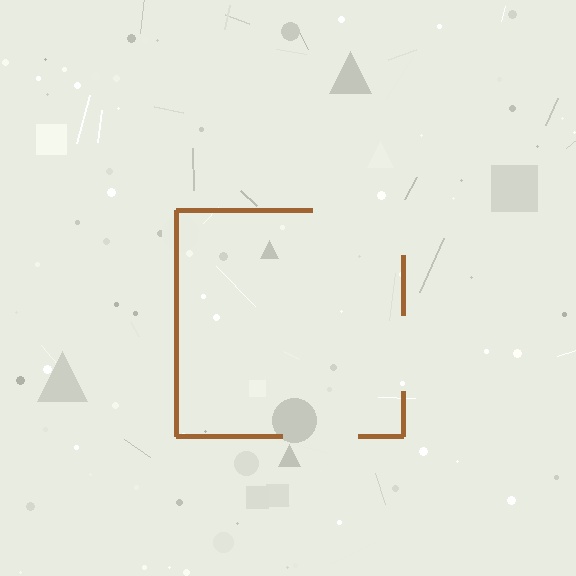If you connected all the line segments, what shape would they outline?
They would outline a square.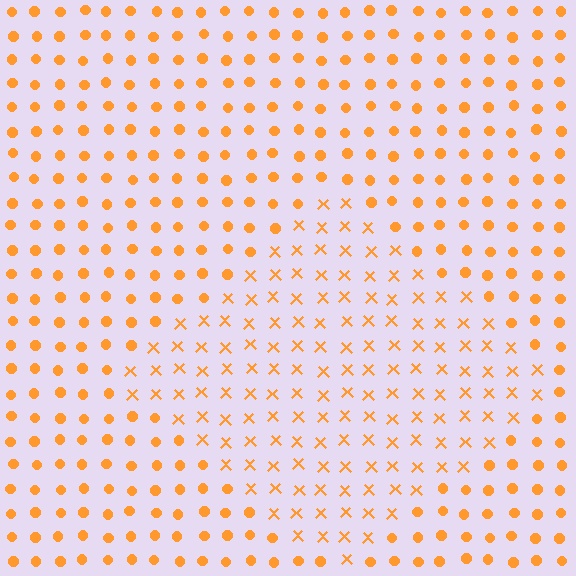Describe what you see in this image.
The image is filled with small orange elements arranged in a uniform grid. A diamond-shaped region contains X marks, while the surrounding area contains circles. The boundary is defined purely by the change in element shape.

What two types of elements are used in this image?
The image uses X marks inside the diamond region and circles outside it.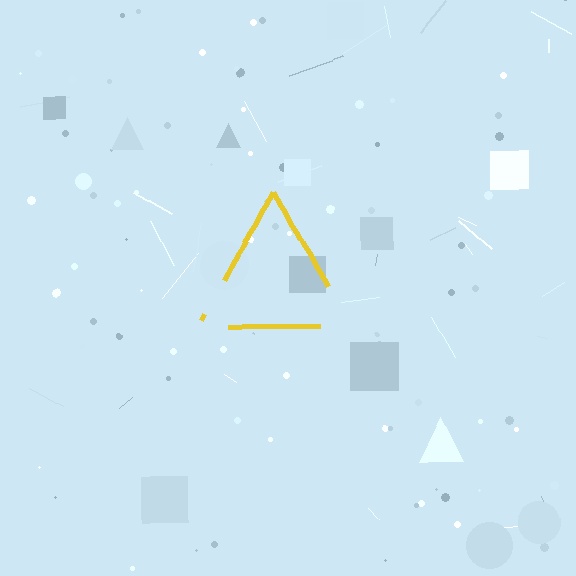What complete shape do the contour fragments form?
The contour fragments form a triangle.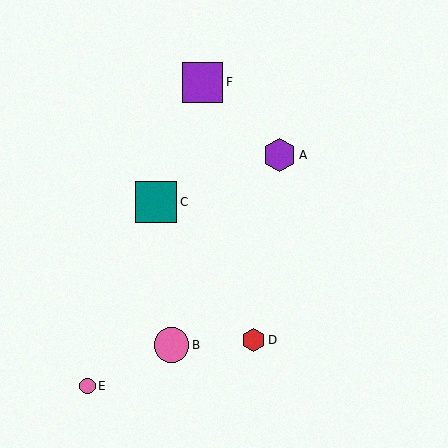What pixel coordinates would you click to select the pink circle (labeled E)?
Click at (88, 386) to select the pink circle E.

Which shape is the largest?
The teal square (labeled C) is the largest.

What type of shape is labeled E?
Shape E is a pink circle.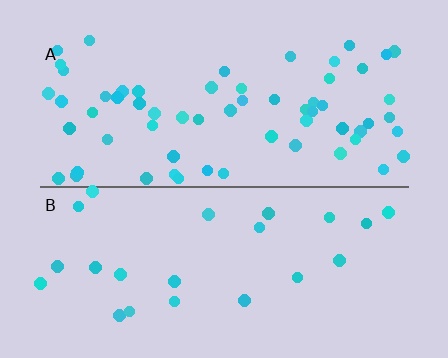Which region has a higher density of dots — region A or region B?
A (the top).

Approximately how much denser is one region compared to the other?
Approximately 2.7× — region A over region B.